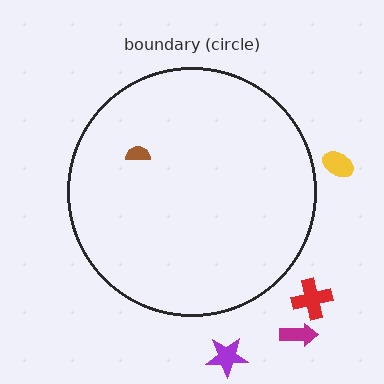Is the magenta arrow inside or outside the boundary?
Outside.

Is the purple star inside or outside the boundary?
Outside.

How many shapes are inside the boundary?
1 inside, 4 outside.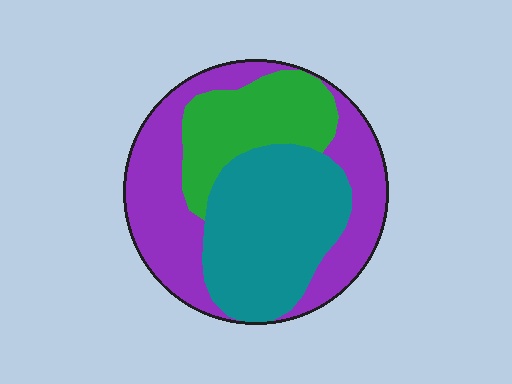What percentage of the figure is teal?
Teal takes up about three eighths (3/8) of the figure.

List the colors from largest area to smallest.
From largest to smallest: purple, teal, green.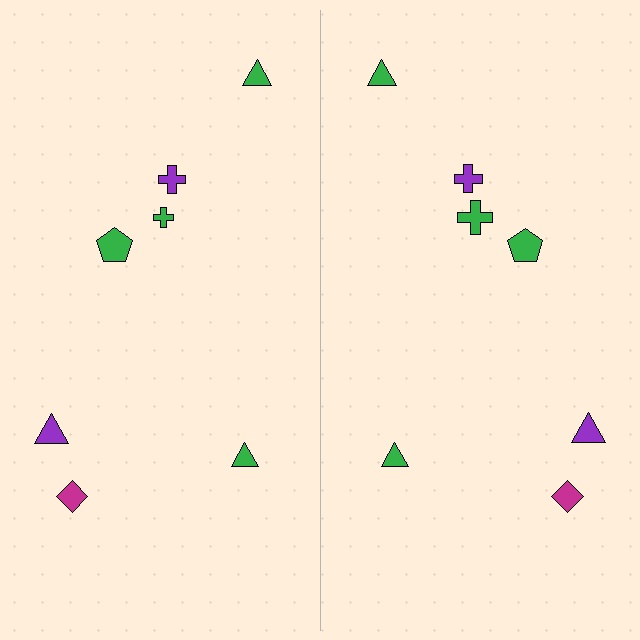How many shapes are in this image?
There are 14 shapes in this image.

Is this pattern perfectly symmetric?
No, the pattern is not perfectly symmetric. The green cross on the right side has a different size than its mirror counterpart.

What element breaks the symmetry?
The green cross on the right side has a different size than its mirror counterpart.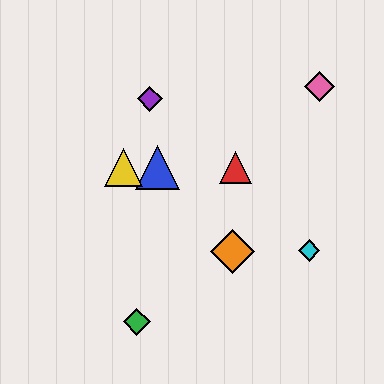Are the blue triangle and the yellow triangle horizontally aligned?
Yes, both are at y≈167.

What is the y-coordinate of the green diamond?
The green diamond is at y≈322.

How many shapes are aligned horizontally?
3 shapes (the red triangle, the blue triangle, the yellow triangle) are aligned horizontally.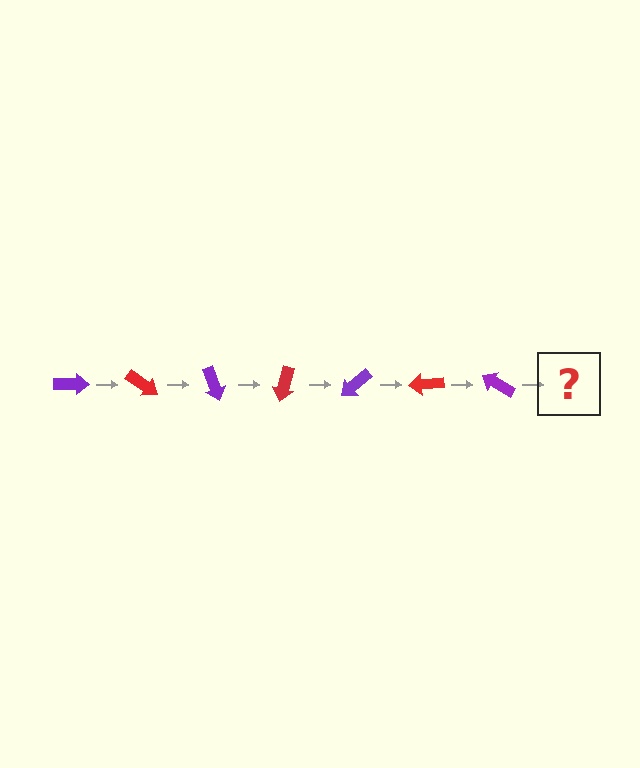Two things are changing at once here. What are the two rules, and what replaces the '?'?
The two rules are that it rotates 35 degrees each step and the color cycles through purple and red. The '?' should be a red arrow, rotated 245 degrees from the start.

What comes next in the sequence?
The next element should be a red arrow, rotated 245 degrees from the start.